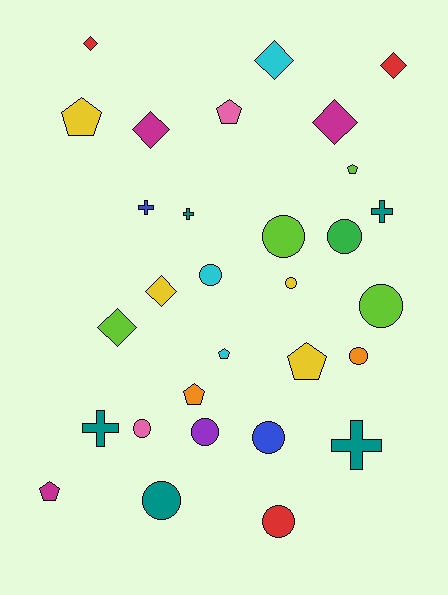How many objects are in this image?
There are 30 objects.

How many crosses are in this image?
There are 5 crosses.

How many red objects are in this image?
There are 3 red objects.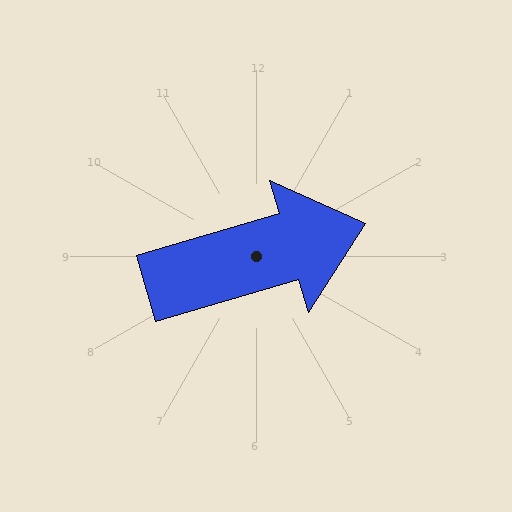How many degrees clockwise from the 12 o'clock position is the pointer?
Approximately 74 degrees.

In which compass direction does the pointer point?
East.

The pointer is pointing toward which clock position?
Roughly 2 o'clock.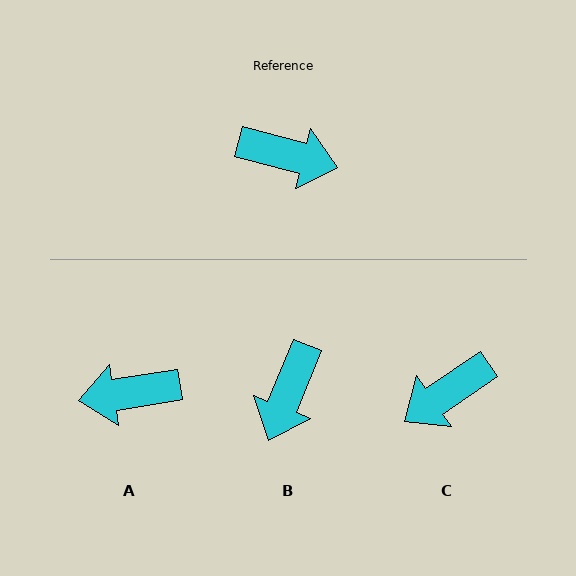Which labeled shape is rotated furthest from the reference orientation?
A, about 156 degrees away.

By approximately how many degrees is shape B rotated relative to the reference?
Approximately 98 degrees clockwise.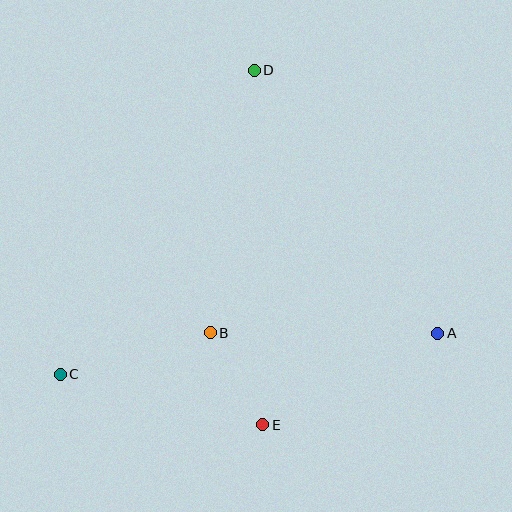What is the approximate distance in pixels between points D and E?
The distance between D and E is approximately 354 pixels.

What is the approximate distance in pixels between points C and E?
The distance between C and E is approximately 209 pixels.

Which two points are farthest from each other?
Points A and C are farthest from each other.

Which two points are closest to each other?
Points B and E are closest to each other.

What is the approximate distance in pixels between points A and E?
The distance between A and E is approximately 197 pixels.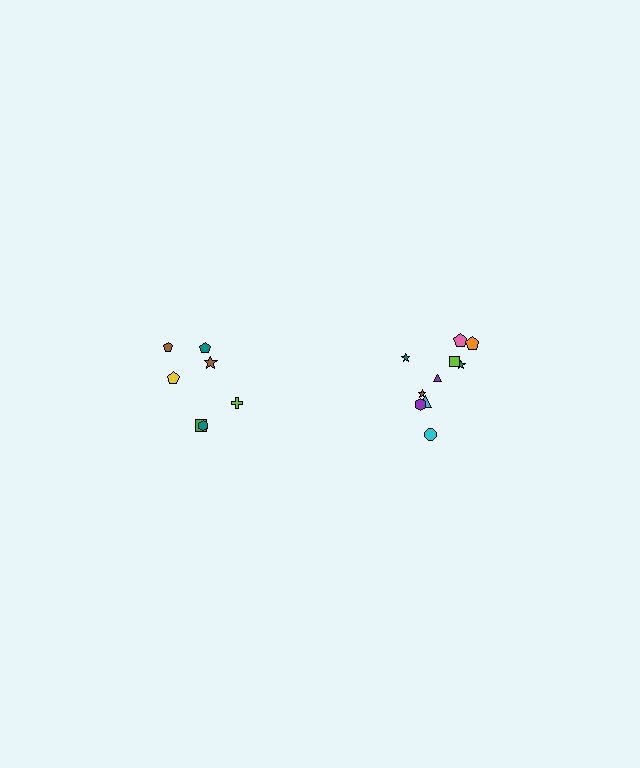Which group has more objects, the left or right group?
The right group.